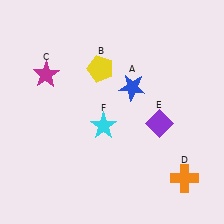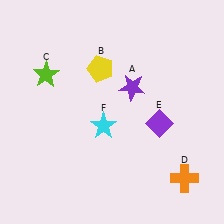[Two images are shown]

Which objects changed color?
A changed from blue to purple. C changed from magenta to lime.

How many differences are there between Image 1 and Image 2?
There are 2 differences between the two images.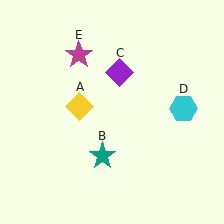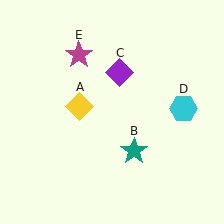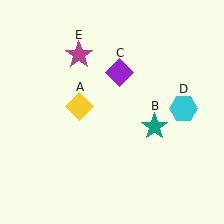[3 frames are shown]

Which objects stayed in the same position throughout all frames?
Yellow diamond (object A) and purple diamond (object C) and cyan hexagon (object D) and magenta star (object E) remained stationary.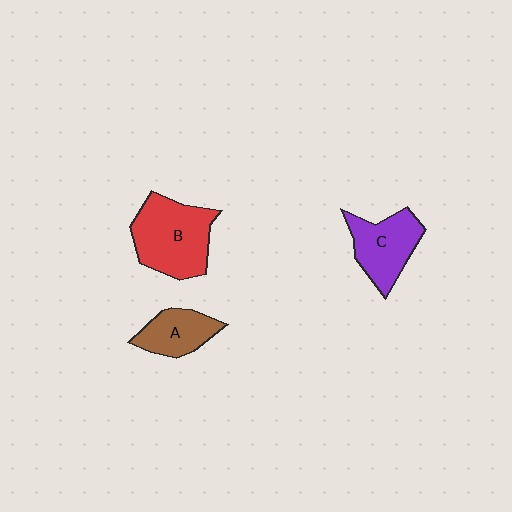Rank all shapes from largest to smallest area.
From largest to smallest: B (red), C (purple), A (brown).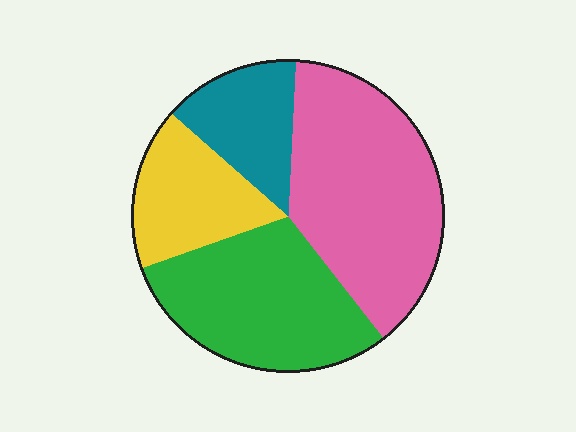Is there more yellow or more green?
Green.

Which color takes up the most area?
Pink, at roughly 40%.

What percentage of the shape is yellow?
Yellow covers about 15% of the shape.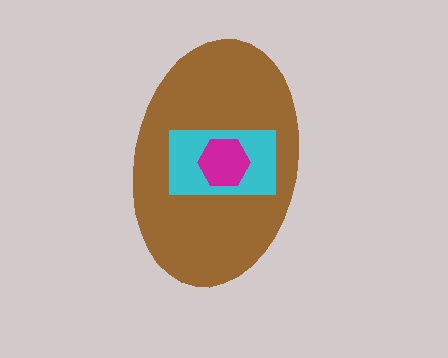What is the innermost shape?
The magenta hexagon.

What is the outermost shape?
The brown ellipse.